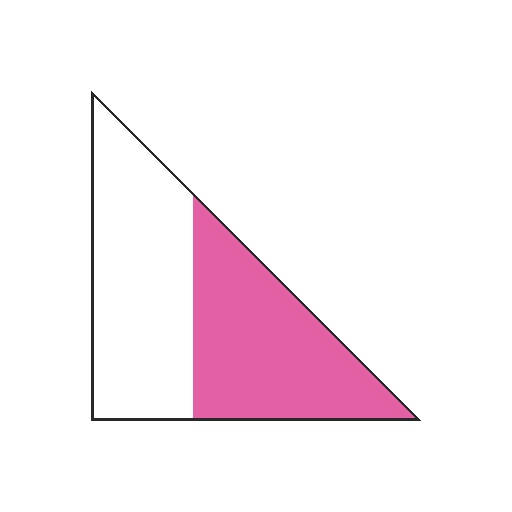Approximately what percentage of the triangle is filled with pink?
Approximately 50%.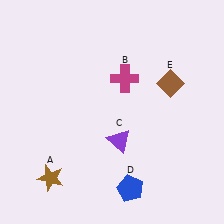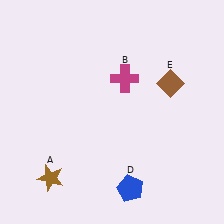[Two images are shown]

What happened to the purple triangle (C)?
The purple triangle (C) was removed in Image 2. It was in the bottom-right area of Image 1.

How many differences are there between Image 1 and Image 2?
There is 1 difference between the two images.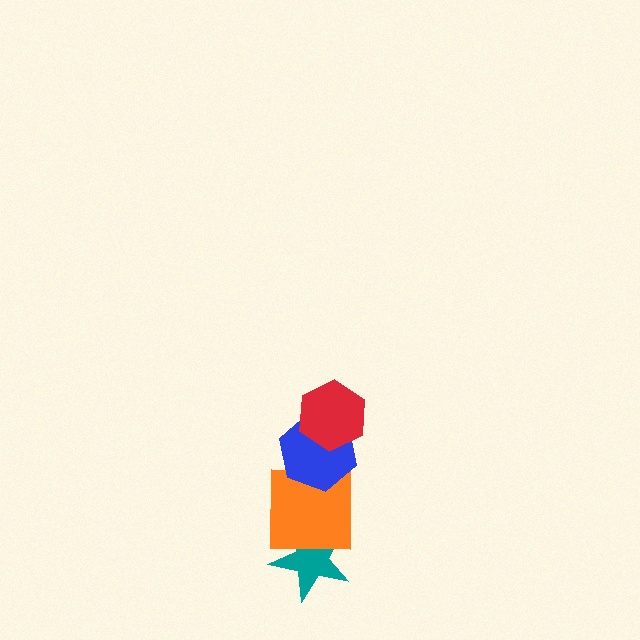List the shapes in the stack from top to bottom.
From top to bottom: the red hexagon, the blue hexagon, the orange square, the teal star.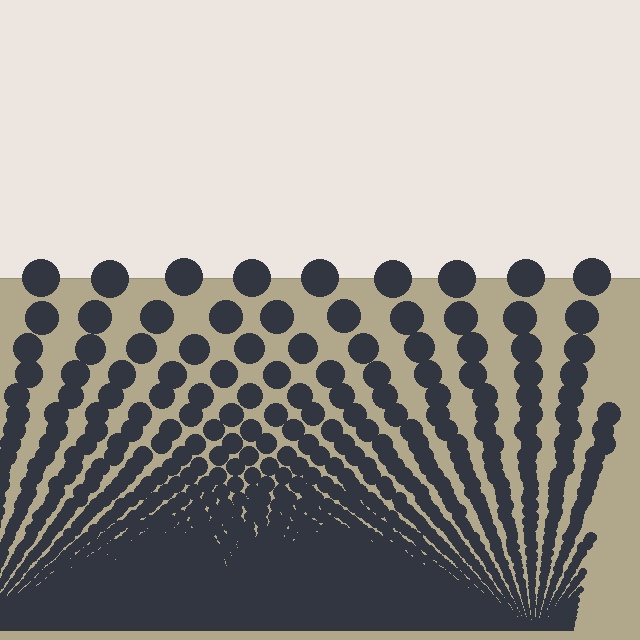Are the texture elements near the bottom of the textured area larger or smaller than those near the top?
Smaller. The gradient is inverted — elements near the bottom are smaller and denser.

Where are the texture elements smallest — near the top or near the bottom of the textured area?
Near the bottom.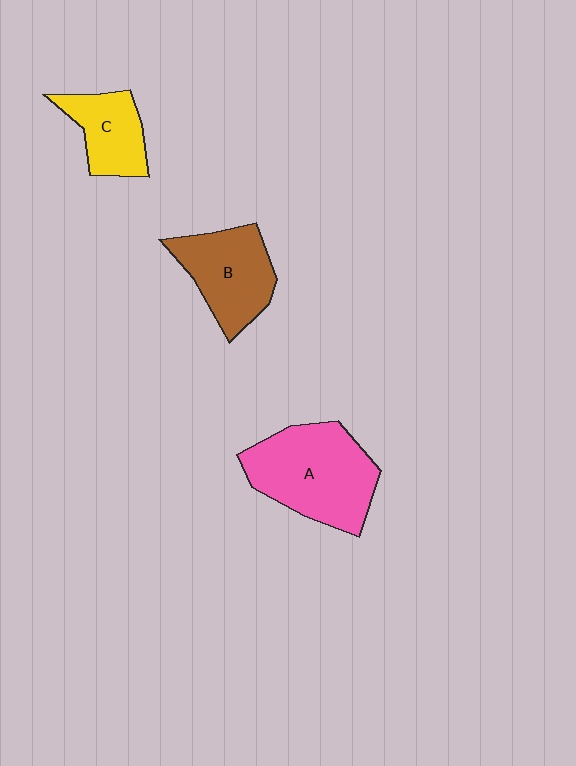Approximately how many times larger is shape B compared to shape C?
Approximately 1.4 times.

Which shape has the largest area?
Shape A (pink).